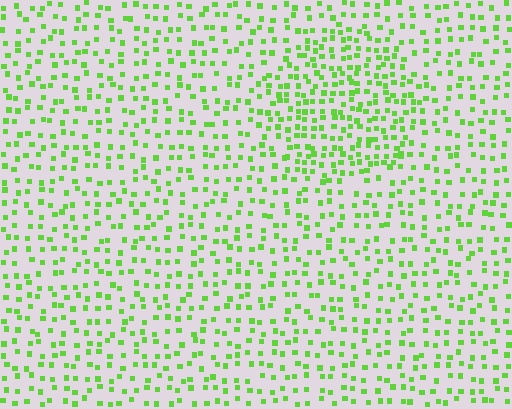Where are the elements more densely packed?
The elements are more densely packed inside the circle boundary.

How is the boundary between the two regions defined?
The boundary is defined by a change in element density (approximately 1.7x ratio). All elements are the same color, size, and shape.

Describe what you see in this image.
The image contains small lime elements arranged at two different densities. A circle-shaped region is visible where the elements are more densely packed than the surrounding area.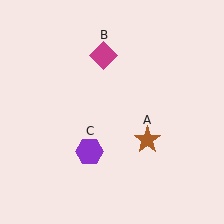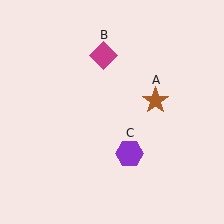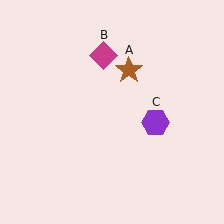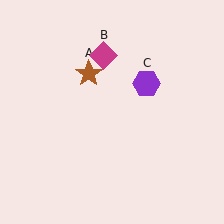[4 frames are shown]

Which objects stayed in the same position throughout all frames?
Magenta diamond (object B) remained stationary.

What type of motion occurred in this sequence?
The brown star (object A), purple hexagon (object C) rotated counterclockwise around the center of the scene.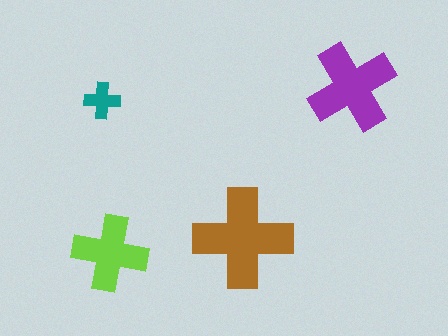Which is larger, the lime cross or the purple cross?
The purple one.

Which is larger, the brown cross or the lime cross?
The brown one.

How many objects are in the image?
There are 4 objects in the image.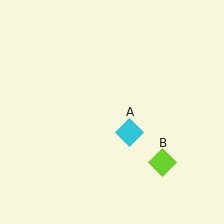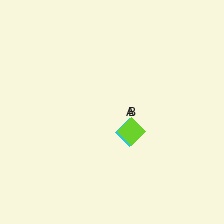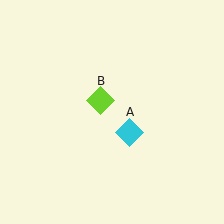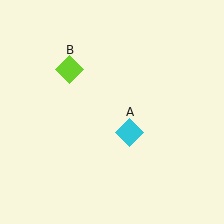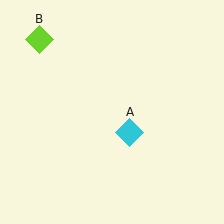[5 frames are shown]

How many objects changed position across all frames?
1 object changed position: lime diamond (object B).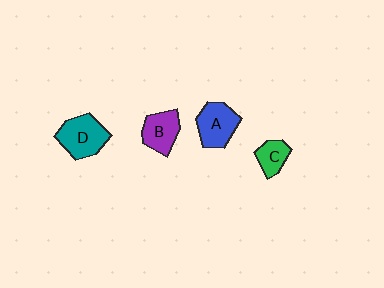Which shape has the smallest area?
Shape C (green).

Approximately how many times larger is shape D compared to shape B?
Approximately 1.3 times.